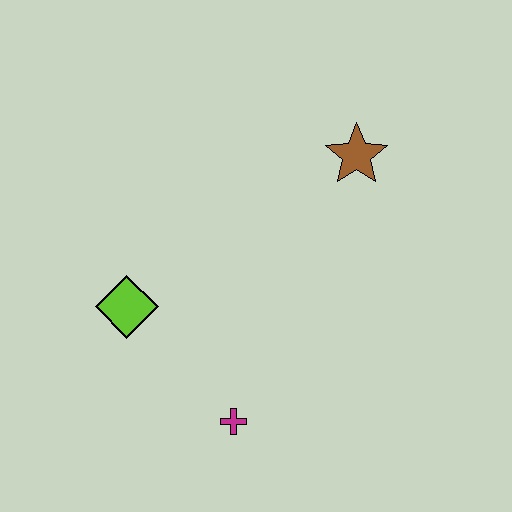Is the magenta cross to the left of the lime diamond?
No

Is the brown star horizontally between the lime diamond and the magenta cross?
No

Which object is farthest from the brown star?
The magenta cross is farthest from the brown star.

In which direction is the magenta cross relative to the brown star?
The magenta cross is below the brown star.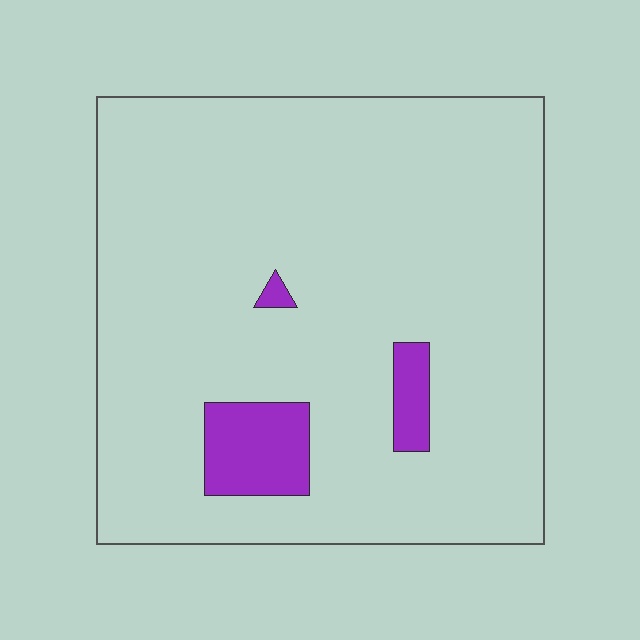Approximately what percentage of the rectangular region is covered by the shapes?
Approximately 5%.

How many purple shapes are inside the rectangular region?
3.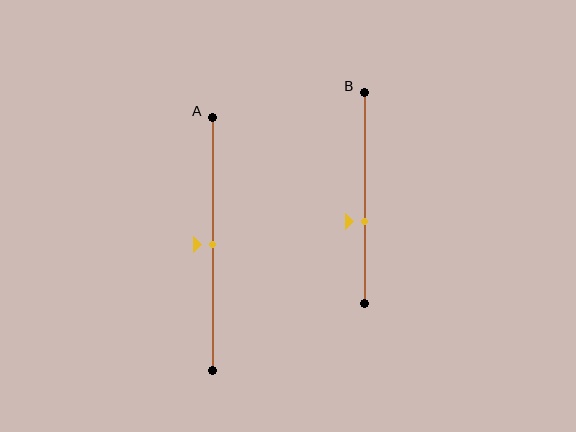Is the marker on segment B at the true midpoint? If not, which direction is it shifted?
No, the marker on segment B is shifted downward by about 11% of the segment length.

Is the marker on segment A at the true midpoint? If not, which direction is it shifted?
Yes, the marker on segment A is at the true midpoint.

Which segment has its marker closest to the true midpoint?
Segment A has its marker closest to the true midpoint.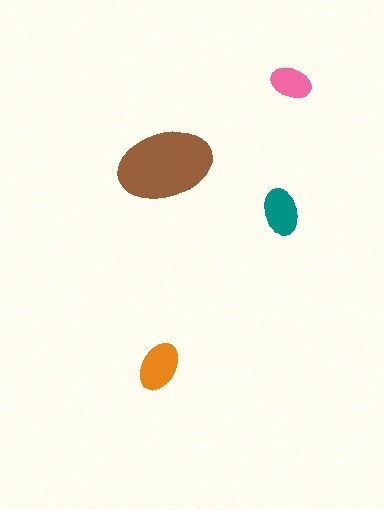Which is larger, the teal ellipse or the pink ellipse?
The teal one.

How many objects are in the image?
There are 4 objects in the image.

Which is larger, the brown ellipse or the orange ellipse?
The brown one.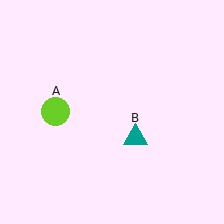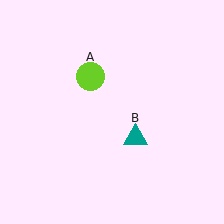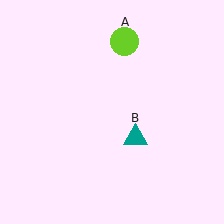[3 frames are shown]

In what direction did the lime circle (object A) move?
The lime circle (object A) moved up and to the right.